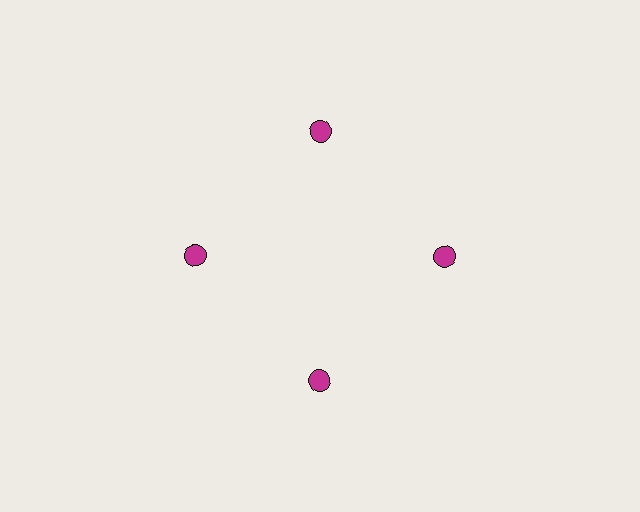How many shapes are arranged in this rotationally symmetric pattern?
There are 4 shapes, arranged in 4 groups of 1.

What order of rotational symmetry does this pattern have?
This pattern has 4-fold rotational symmetry.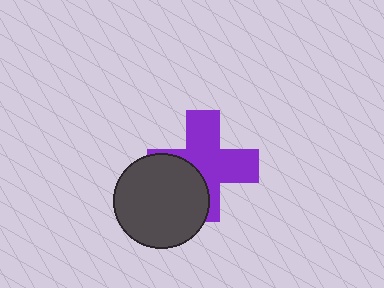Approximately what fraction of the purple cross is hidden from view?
Roughly 35% of the purple cross is hidden behind the dark gray circle.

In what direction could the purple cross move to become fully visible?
The purple cross could move toward the upper-right. That would shift it out from behind the dark gray circle entirely.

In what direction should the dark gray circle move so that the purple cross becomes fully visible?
The dark gray circle should move toward the lower-left. That is the shortest direction to clear the overlap and leave the purple cross fully visible.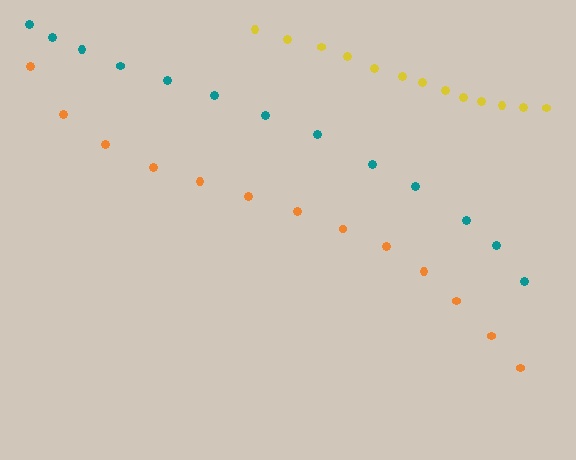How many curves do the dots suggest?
There are 3 distinct paths.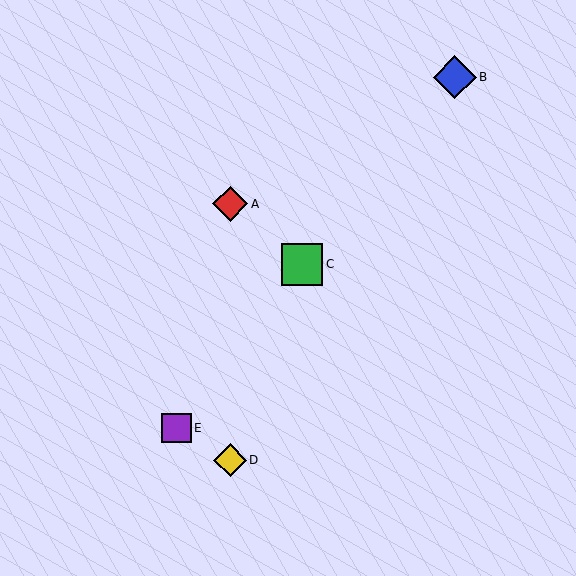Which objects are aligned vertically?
Objects A, D are aligned vertically.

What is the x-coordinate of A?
Object A is at x≈230.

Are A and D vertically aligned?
Yes, both are at x≈230.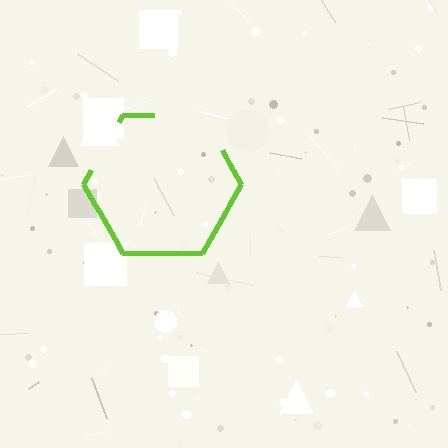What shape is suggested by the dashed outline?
The dashed outline suggests a hexagon.